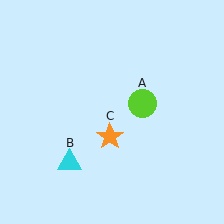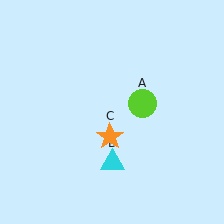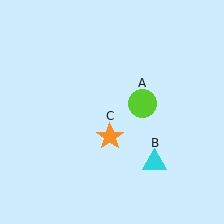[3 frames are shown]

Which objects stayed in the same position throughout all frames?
Lime circle (object A) and orange star (object C) remained stationary.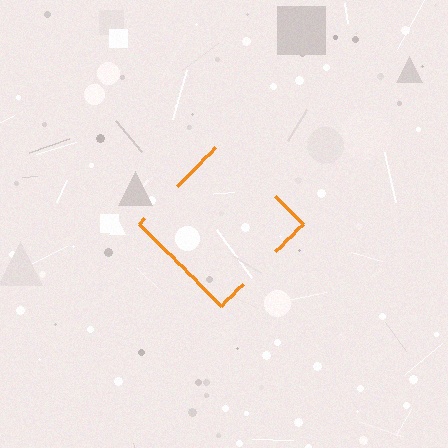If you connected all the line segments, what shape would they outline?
They would outline a diamond.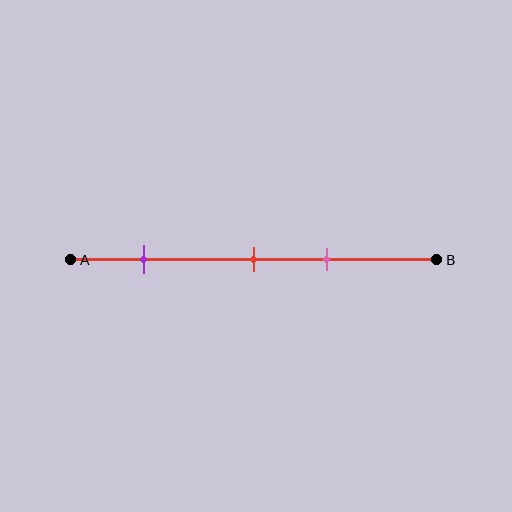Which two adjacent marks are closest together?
The red and pink marks are the closest adjacent pair.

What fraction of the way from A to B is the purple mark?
The purple mark is approximately 20% (0.2) of the way from A to B.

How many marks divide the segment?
There are 3 marks dividing the segment.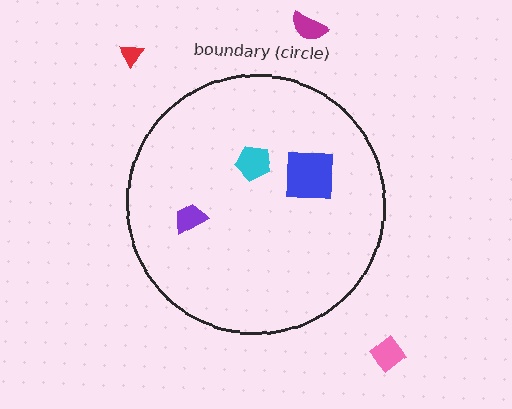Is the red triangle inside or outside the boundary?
Outside.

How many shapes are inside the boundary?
3 inside, 3 outside.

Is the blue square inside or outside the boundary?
Inside.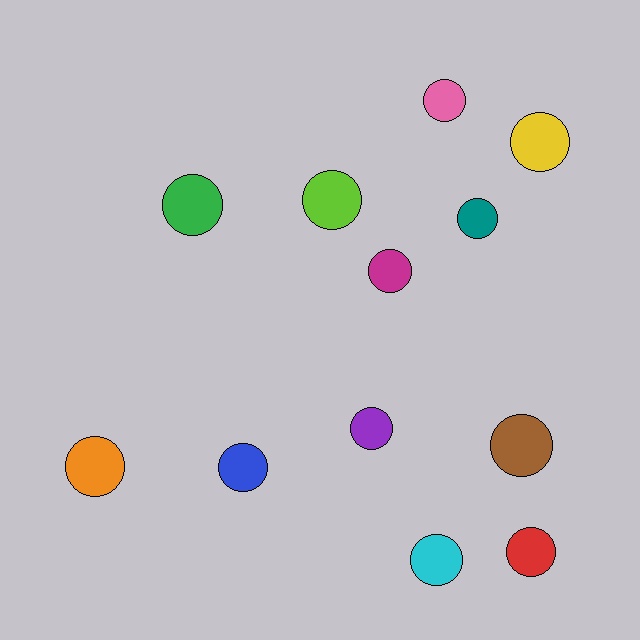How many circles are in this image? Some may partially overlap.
There are 12 circles.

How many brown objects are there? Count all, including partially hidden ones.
There is 1 brown object.